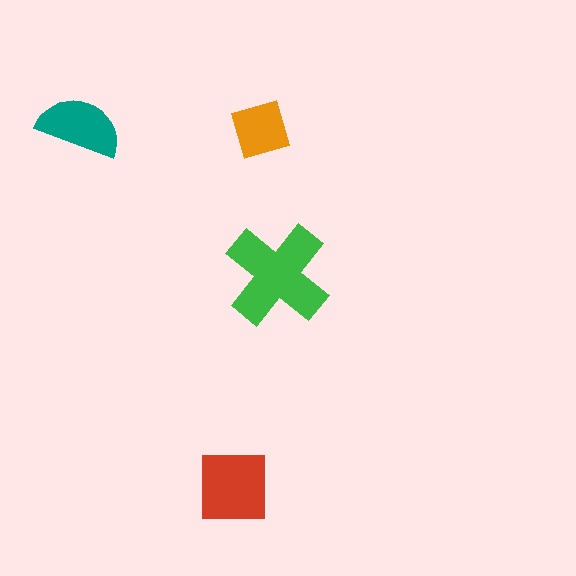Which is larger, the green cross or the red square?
The green cross.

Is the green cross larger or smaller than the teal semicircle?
Larger.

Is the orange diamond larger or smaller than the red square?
Smaller.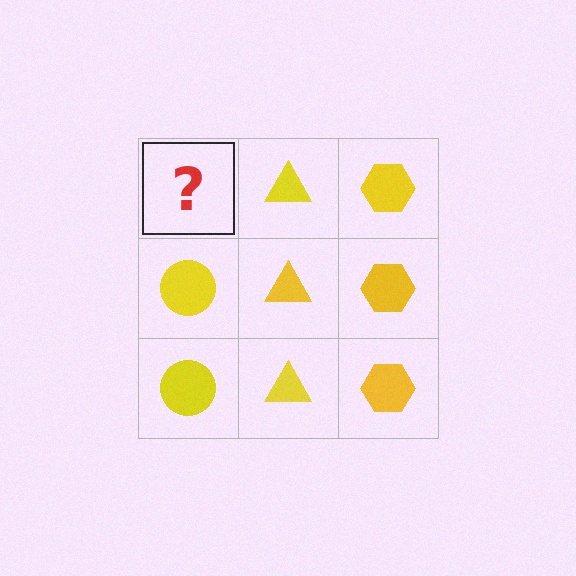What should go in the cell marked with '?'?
The missing cell should contain a yellow circle.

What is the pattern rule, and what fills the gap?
The rule is that each column has a consistent shape. The gap should be filled with a yellow circle.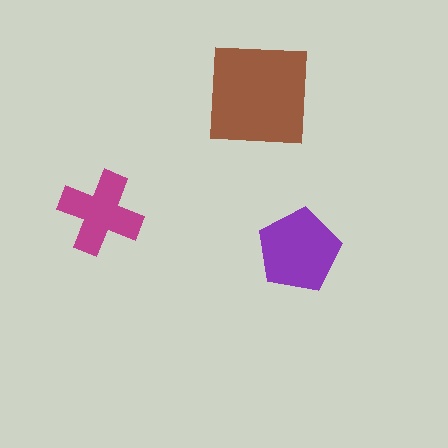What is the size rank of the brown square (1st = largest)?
1st.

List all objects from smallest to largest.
The magenta cross, the purple pentagon, the brown square.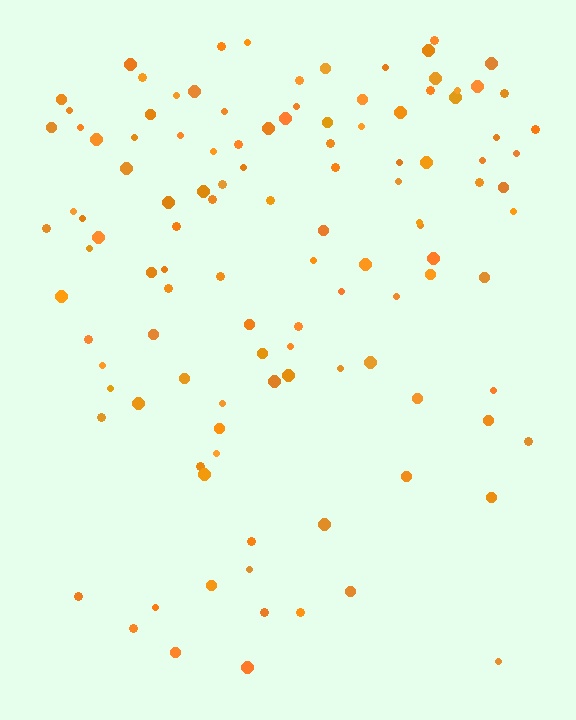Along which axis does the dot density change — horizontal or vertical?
Vertical.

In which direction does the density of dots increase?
From bottom to top, with the top side densest.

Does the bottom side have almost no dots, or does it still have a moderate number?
Still a moderate number, just noticeably fewer than the top.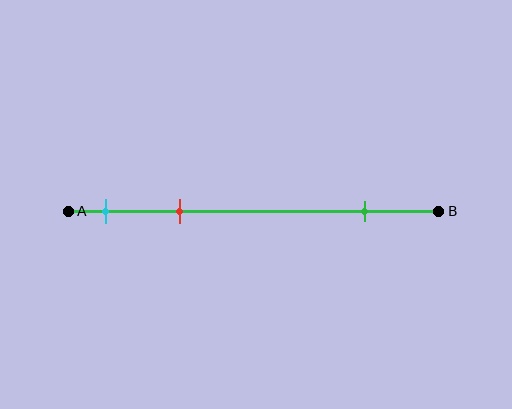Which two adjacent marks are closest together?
The cyan and red marks are the closest adjacent pair.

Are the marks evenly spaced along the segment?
No, the marks are not evenly spaced.